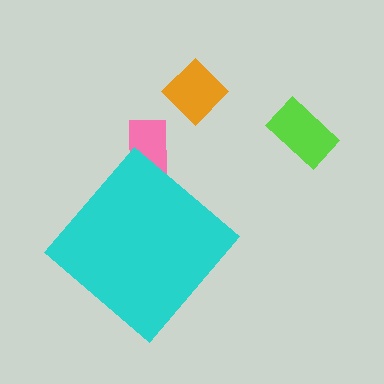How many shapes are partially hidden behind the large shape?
1 shape is partially hidden.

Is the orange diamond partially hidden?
No, the orange diamond is fully visible.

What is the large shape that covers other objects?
A cyan diamond.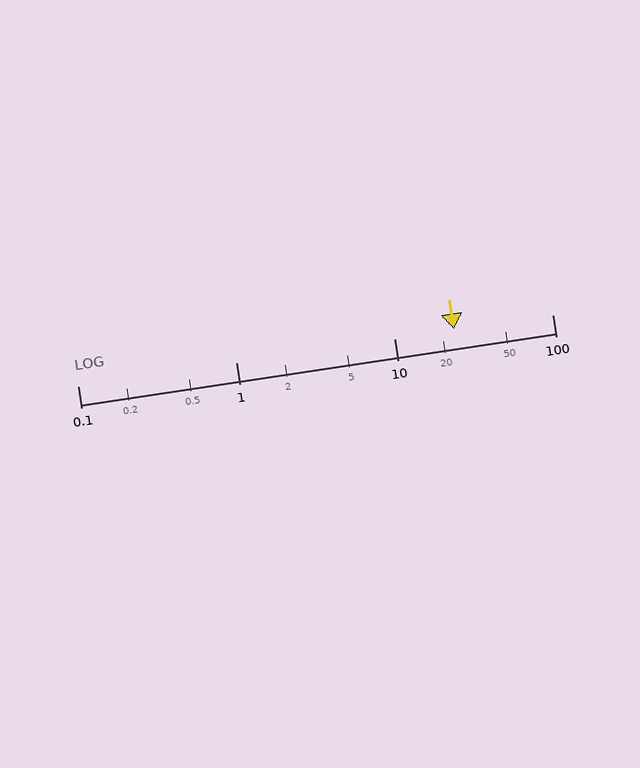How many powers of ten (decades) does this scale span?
The scale spans 3 decades, from 0.1 to 100.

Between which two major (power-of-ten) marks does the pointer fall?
The pointer is between 10 and 100.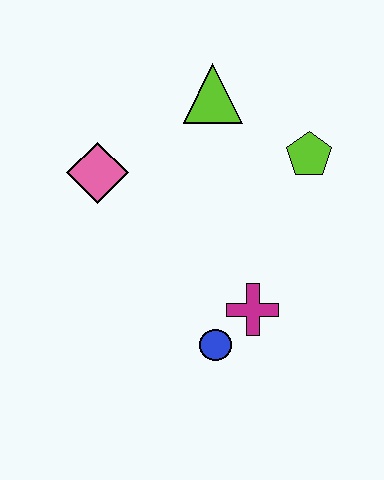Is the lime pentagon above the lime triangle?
No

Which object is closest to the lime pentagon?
The lime triangle is closest to the lime pentagon.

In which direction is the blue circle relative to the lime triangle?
The blue circle is below the lime triangle.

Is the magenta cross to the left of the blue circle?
No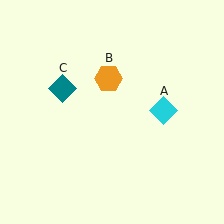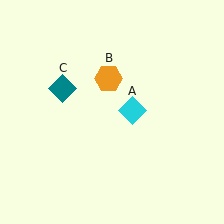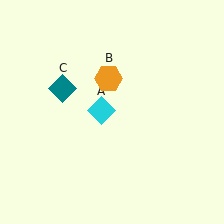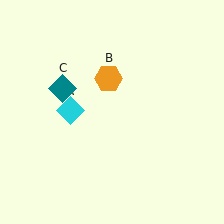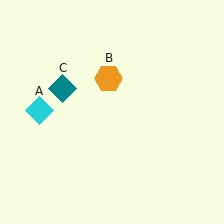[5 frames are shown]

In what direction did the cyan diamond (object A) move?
The cyan diamond (object A) moved left.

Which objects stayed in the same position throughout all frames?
Orange hexagon (object B) and teal diamond (object C) remained stationary.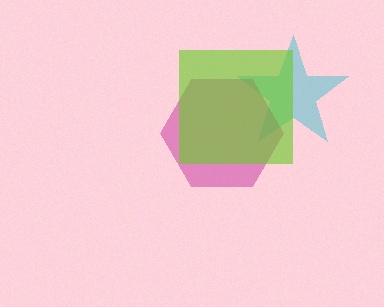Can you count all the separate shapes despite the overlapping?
Yes, there are 3 separate shapes.